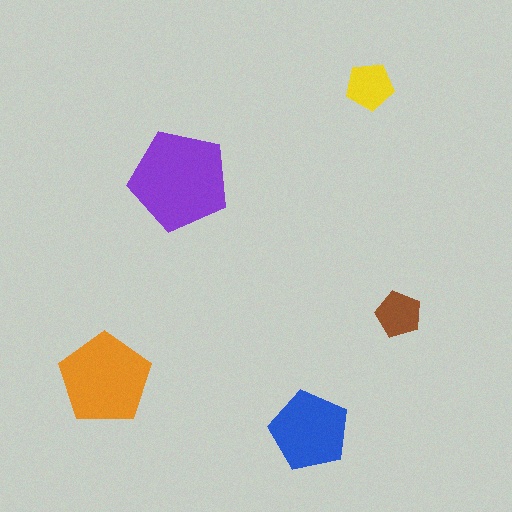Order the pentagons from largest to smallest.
the purple one, the orange one, the blue one, the yellow one, the brown one.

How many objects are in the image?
There are 5 objects in the image.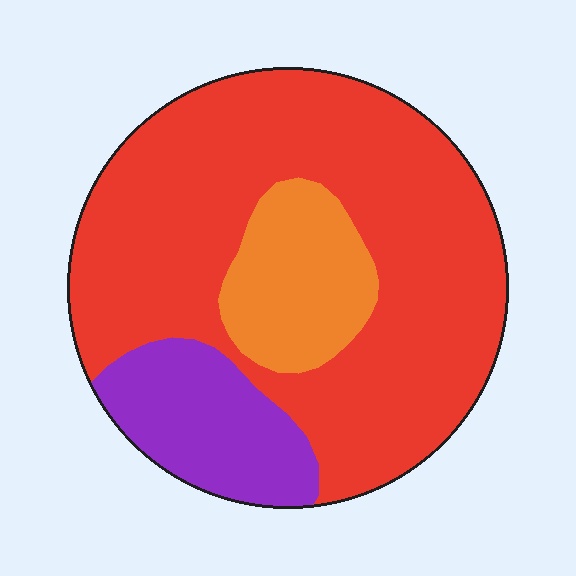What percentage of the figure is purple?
Purple covers 16% of the figure.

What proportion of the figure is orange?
Orange covers 15% of the figure.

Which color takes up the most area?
Red, at roughly 70%.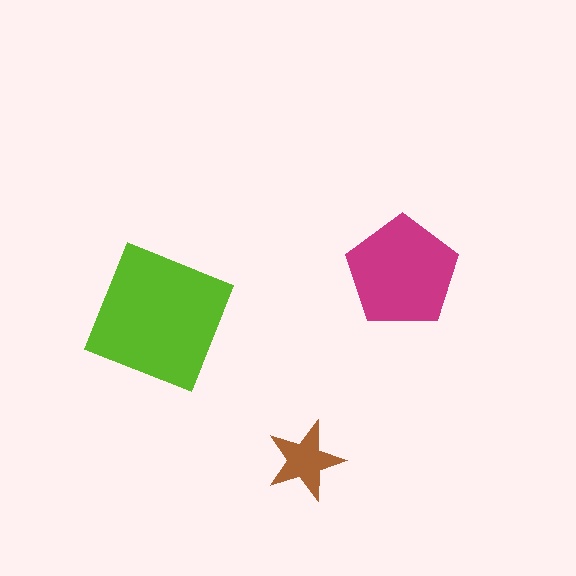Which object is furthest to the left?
The lime square is leftmost.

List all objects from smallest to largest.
The brown star, the magenta pentagon, the lime square.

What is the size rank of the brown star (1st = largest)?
3rd.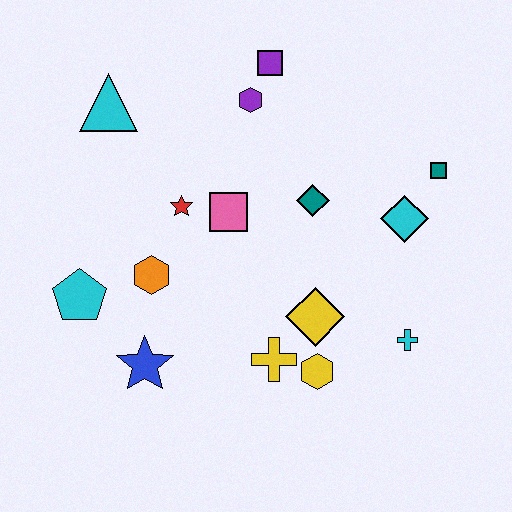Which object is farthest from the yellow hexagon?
The cyan triangle is farthest from the yellow hexagon.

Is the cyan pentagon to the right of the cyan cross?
No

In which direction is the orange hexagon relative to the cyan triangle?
The orange hexagon is below the cyan triangle.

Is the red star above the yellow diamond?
Yes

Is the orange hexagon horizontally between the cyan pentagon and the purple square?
Yes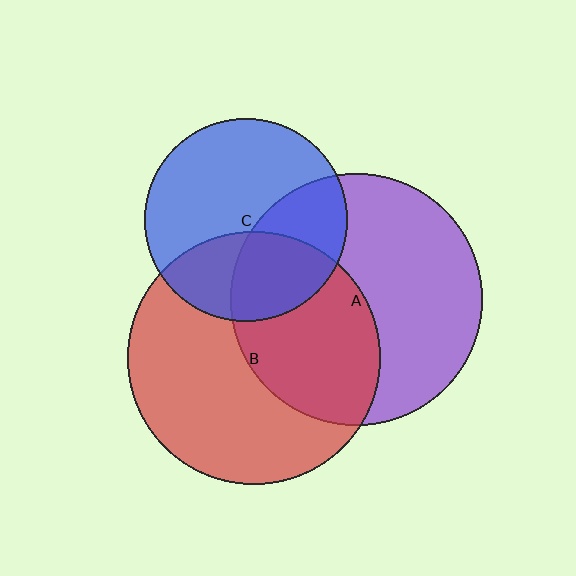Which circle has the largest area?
Circle B (red).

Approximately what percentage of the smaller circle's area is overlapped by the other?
Approximately 35%.